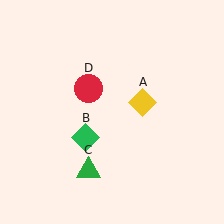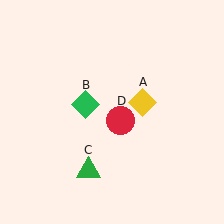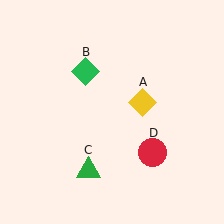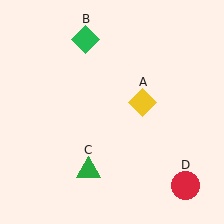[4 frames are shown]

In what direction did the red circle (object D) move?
The red circle (object D) moved down and to the right.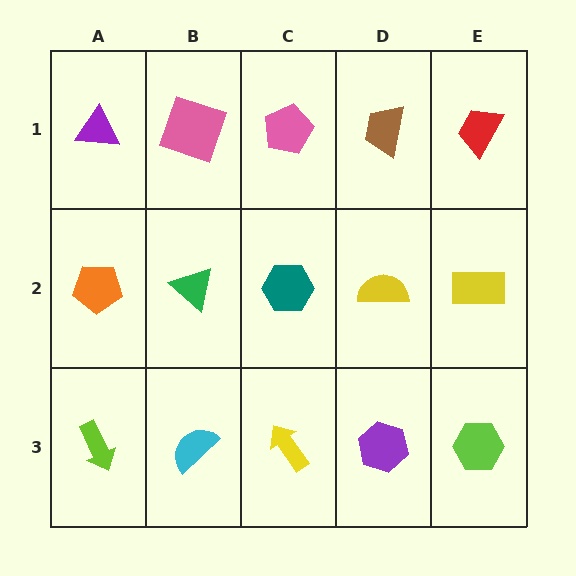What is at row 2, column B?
A green triangle.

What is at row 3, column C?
A yellow arrow.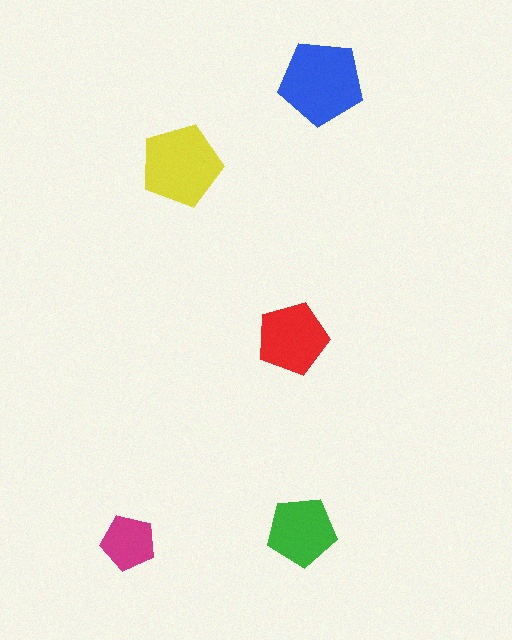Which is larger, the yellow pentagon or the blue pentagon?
The blue one.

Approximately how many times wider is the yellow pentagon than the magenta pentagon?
About 1.5 times wider.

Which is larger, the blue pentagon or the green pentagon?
The blue one.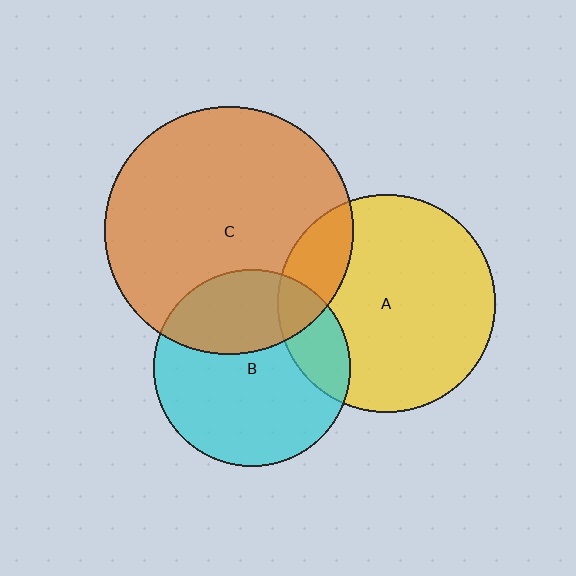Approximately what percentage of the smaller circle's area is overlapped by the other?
Approximately 15%.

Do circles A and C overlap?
Yes.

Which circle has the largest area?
Circle C (orange).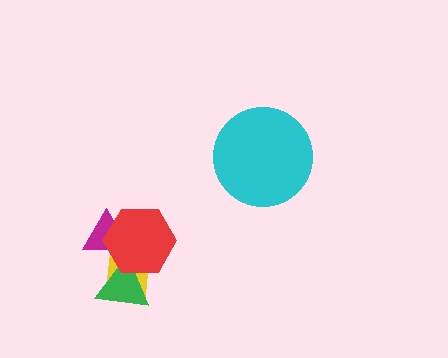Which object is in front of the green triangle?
The red hexagon is in front of the green triangle.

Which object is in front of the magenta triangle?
The red hexagon is in front of the magenta triangle.